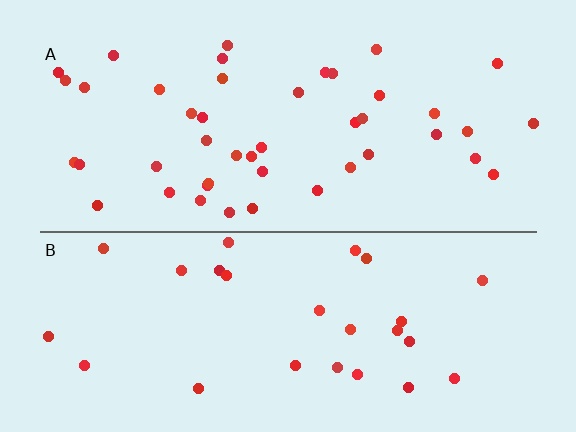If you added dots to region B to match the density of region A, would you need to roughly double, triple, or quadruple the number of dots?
Approximately double.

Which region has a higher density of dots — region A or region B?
A (the top).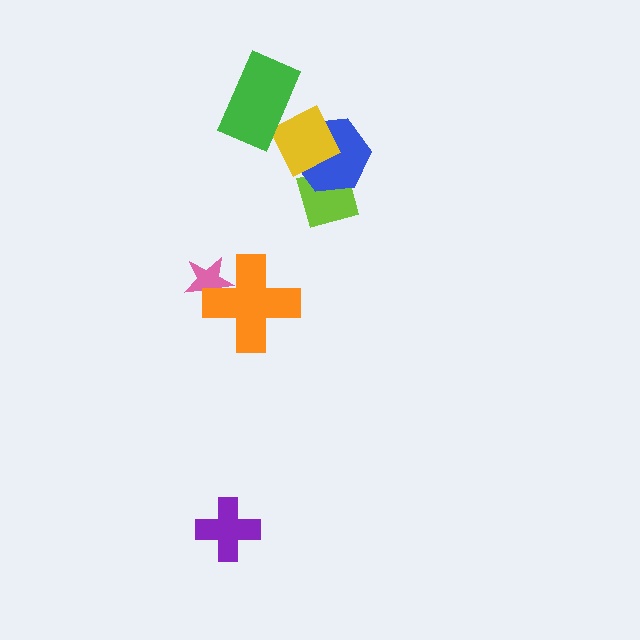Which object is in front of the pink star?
The orange cross is in front of the pink star.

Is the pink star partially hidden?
Yes, it is partially covered by another shape.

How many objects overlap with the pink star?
1 object overlaps with the pink star.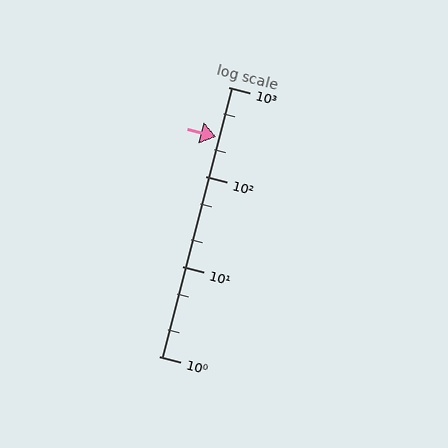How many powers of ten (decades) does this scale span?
The scale spans 3 decades, from 1 to 1000.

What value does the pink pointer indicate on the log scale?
The pointer indicates approximately 280.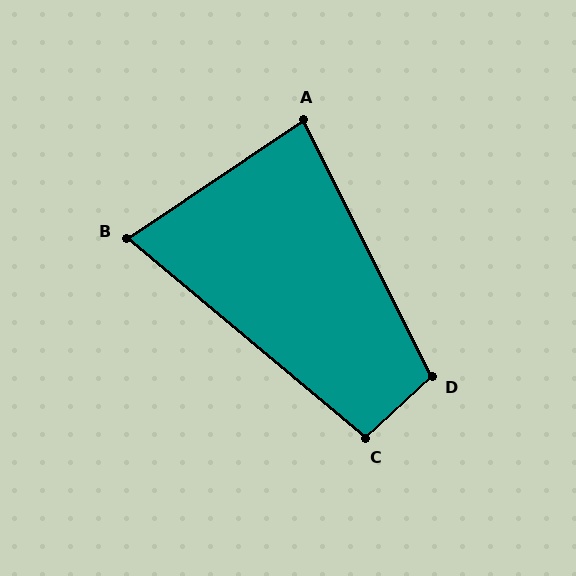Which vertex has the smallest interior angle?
B, at approximately 74 degrees.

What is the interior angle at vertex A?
Approximately 83 degrees (acute).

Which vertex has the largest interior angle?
D, at approximately 106 degrees.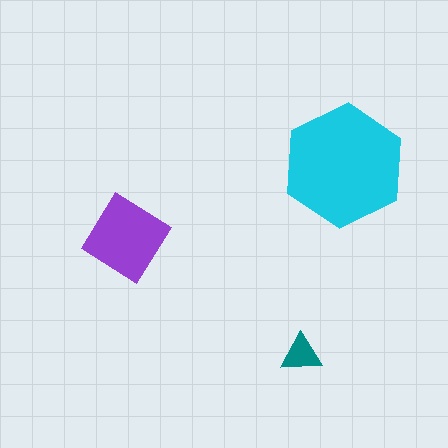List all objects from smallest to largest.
The teal triangle, the purple diamond, the cyan hexagon.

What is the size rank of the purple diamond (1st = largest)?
2nd.